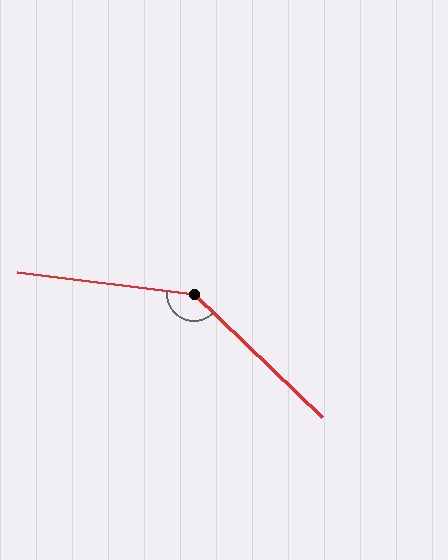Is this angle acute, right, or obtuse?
It is obtuse.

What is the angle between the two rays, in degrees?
Approximately 143 degrees.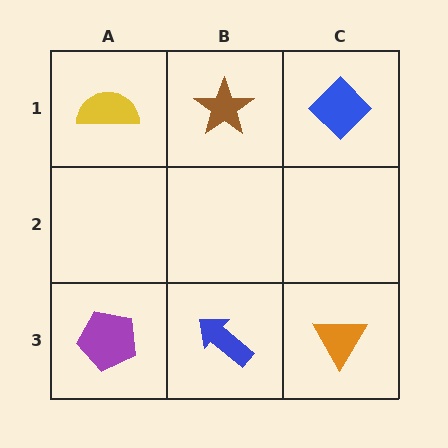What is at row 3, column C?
An orange triangle.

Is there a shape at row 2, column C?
No, that cell is empty.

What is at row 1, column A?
A yellow semicircle.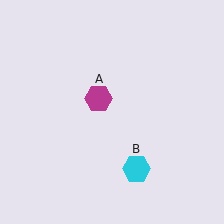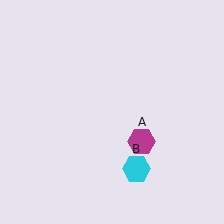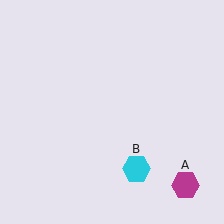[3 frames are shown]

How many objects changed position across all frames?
1 object changed position: magenta hexagon (object A).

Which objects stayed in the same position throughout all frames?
Cyan hexagon (object B) remained stationary.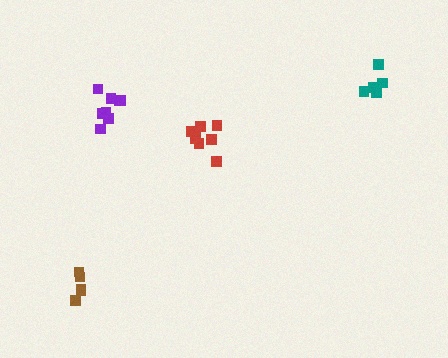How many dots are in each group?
Group 1: 8 dots, Group 2: 5 dots, Group 3: 9 dots, Group 4: 5 dots (27 total).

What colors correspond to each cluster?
The clusters are colored: purple, teal, red, brown.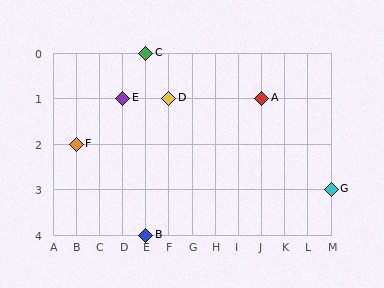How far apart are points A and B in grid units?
Points A and B are 5 columns and 3 rows apart (about 5.8 grid units diagonally).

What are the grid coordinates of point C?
Point C is at grid coordinates (E, 0).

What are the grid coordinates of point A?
Point A is at grid coordinates (J, 1).